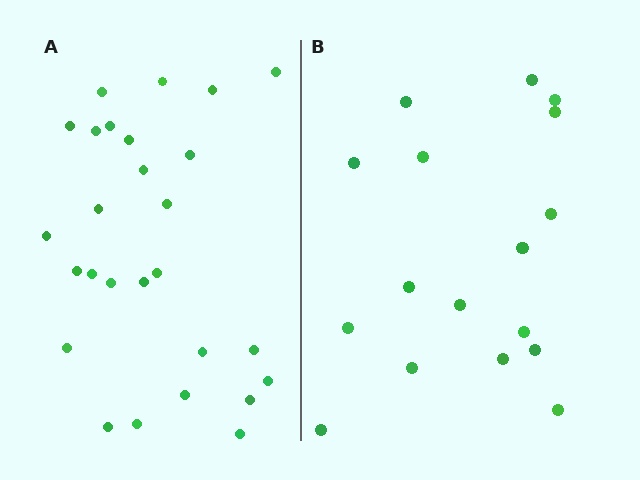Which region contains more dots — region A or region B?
Region A (the left region) has more dots.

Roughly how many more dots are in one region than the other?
Region A has roughly 10 or so more dots than region B.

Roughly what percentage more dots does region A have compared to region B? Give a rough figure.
About 60% more.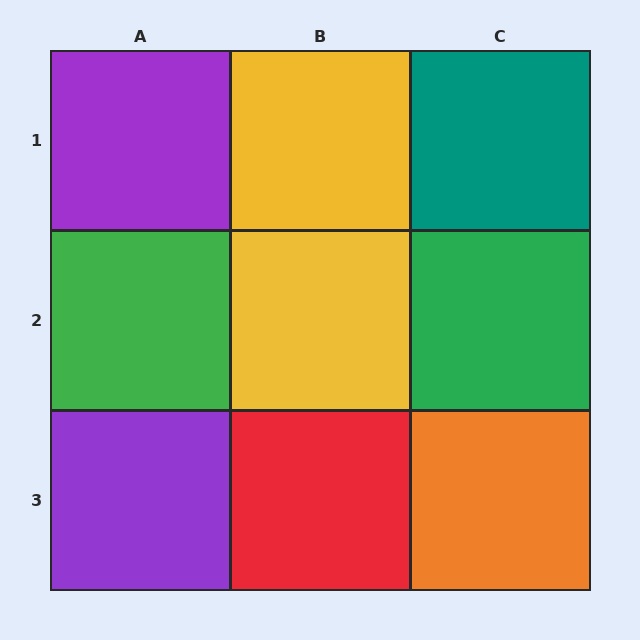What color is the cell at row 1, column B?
Yellow.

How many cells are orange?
1 cell is orange.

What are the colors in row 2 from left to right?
Green, yellow, green.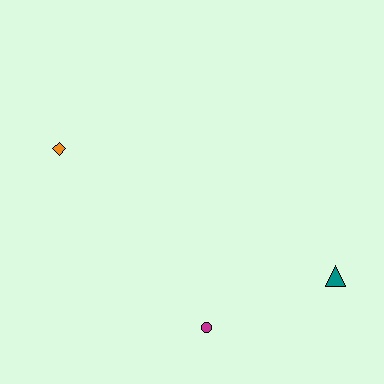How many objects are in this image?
There are 3 objects.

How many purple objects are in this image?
There are no purple objects.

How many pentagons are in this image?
There are no pentagons.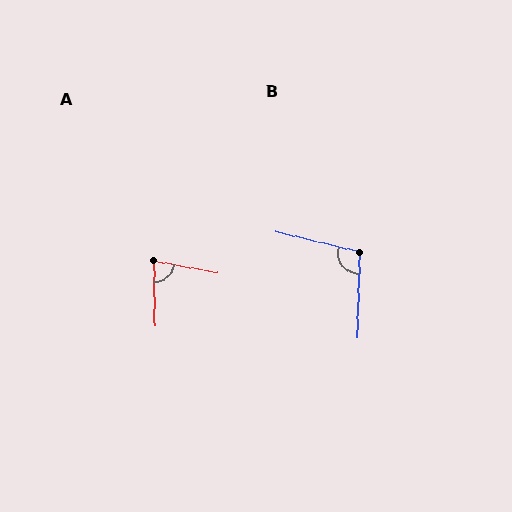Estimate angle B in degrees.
Approximately 102 degrees.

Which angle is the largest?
B, at approximately 102 degrees.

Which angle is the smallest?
A, at approximately 79 degrees.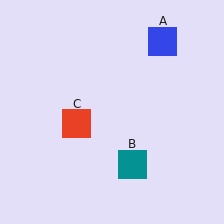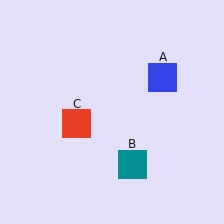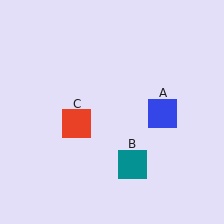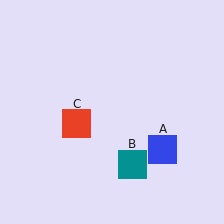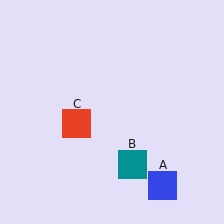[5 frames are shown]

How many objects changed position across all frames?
1 object changed position: blue square (object A).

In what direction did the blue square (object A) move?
The blue square (object A) moved down.